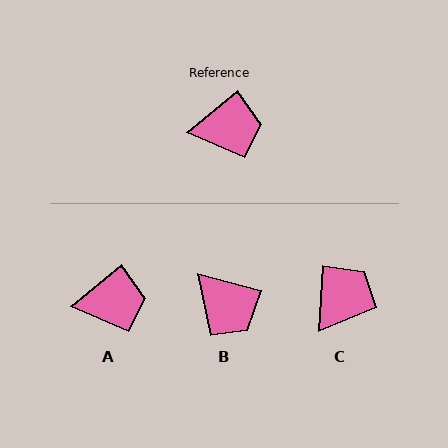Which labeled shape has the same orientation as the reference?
A.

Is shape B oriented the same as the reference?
No, it is off by about 55 degrees.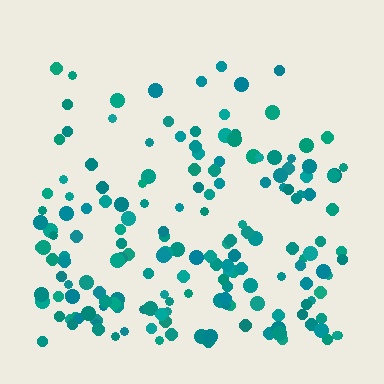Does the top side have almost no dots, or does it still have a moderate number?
Still a moderate number, just noticeably fewer than the bottom.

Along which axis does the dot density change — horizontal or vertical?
Vertical.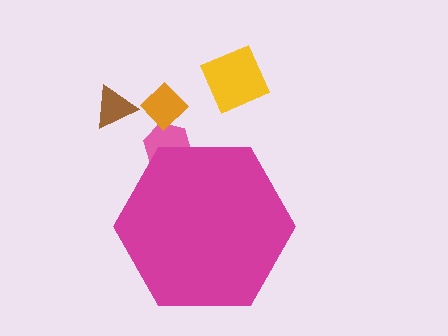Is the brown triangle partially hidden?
No, the brown triangle is fully visible.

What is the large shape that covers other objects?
A magenta hexagon.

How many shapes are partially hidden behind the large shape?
1 shape is partially hidden.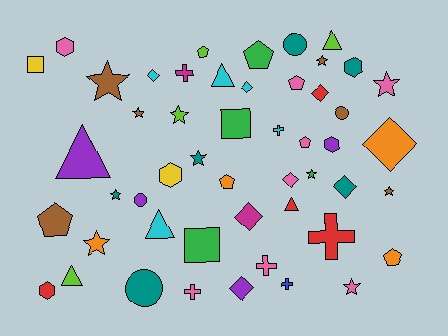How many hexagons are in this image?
There are 5 hexagons.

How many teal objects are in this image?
There are 6 teal objects.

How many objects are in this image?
There are 50 objects.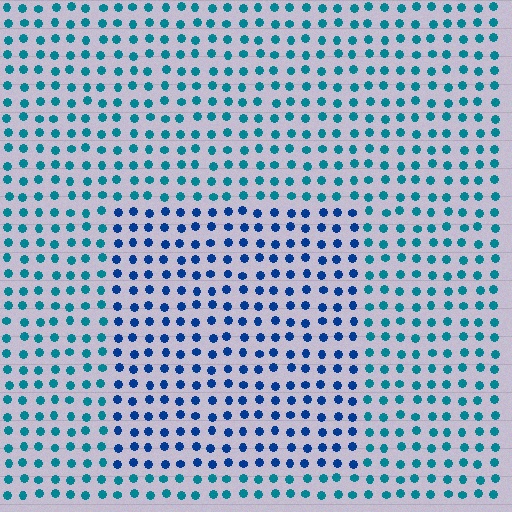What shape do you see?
I see a rectangle.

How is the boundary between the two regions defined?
The boundary is defined purely by a slight shift in hue (about 31 degrees). Spacing, size, and orientation are identical on both sides.